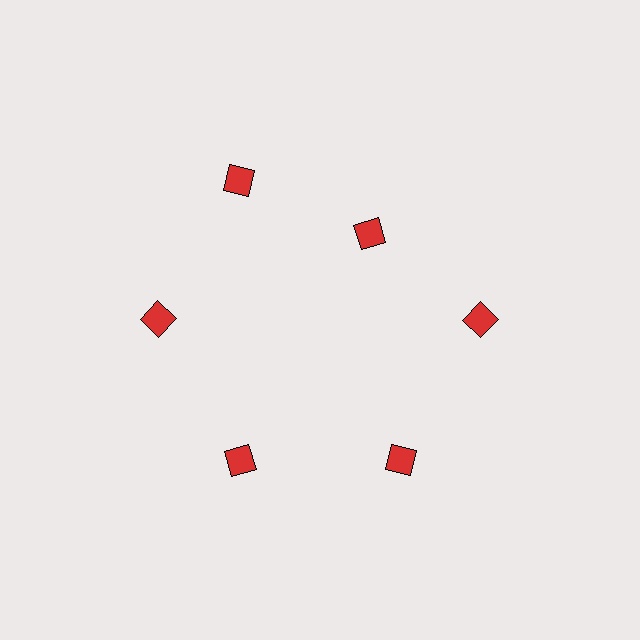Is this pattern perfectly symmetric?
No. The 6 red diamonds are arranged in a ring, but one element near the 1 o'clock position is pulled inward toward the center, breaking the 6-fold rotational symmetry.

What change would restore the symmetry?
The symmetry would be restored by moving it outward, back onto the ring so that all 6 diamonds sit at equal angles and equal distance from the center.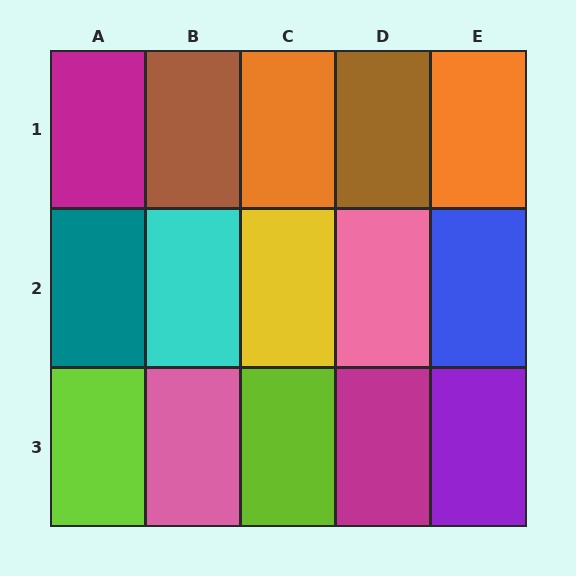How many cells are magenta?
2 cells are magenta.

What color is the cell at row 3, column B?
Pink.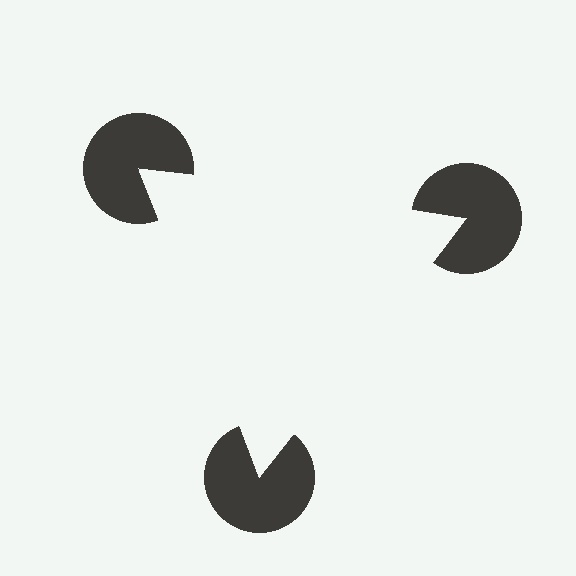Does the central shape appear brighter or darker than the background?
It typically appears slightly brighter than the background, even though no actual brightness change is drawn.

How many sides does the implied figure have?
3 sides.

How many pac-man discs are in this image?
There are 3 — one at each vertex of the illusory triangle.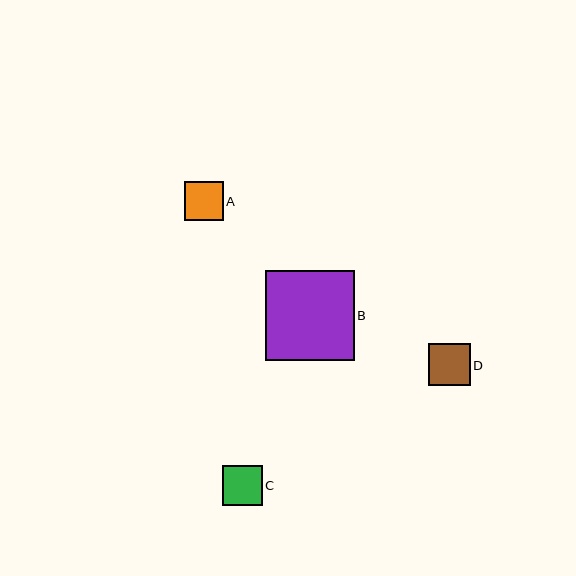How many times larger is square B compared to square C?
Square B is approximately 2.2 times the size of square C.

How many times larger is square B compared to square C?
Square B is approximately 2.2 times the size of square C.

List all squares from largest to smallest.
From largest to smallest: B, D, C, A.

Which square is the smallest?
Square A is the smallest with a size of approximately 39 pixels.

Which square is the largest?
Square B is the largest with a size of approximately 89 pixels.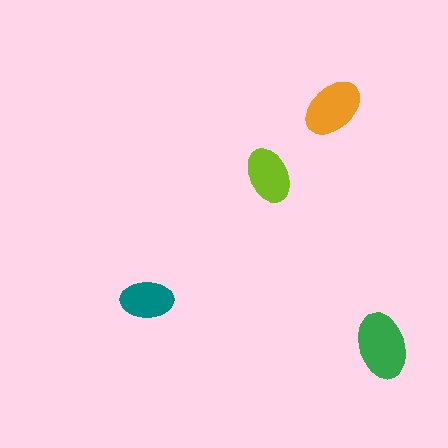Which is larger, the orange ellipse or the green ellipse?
The green one.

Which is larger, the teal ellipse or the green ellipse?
The green one.